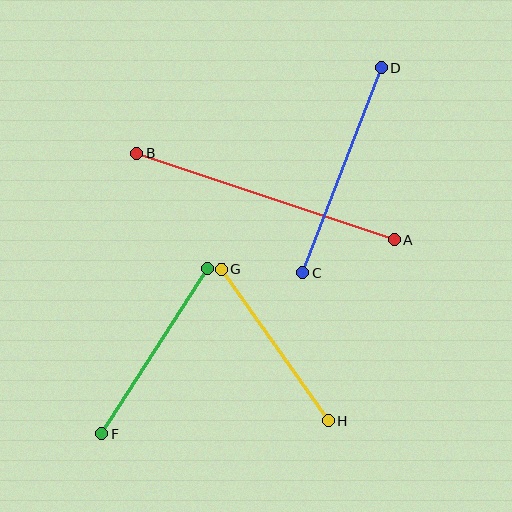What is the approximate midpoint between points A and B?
The midpoint is at approximately (266, 196) pixels.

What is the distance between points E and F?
The distance is approximately 196 pixels.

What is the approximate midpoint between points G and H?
The midpoint is at approximately (275, 345) pixels.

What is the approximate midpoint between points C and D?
The midpoint is at approximately (342, 170) pixels.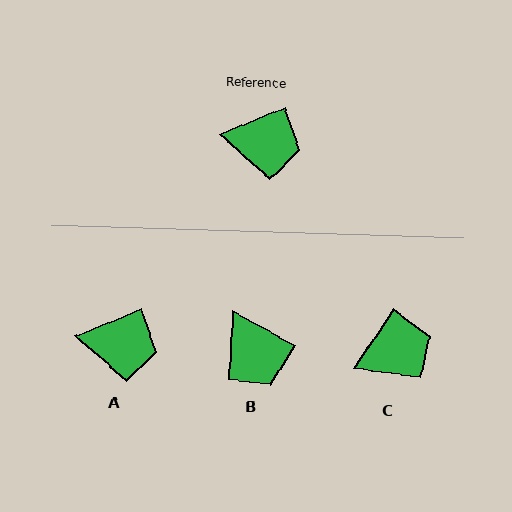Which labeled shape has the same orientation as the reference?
A.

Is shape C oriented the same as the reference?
No, it is off by about 33 degrees.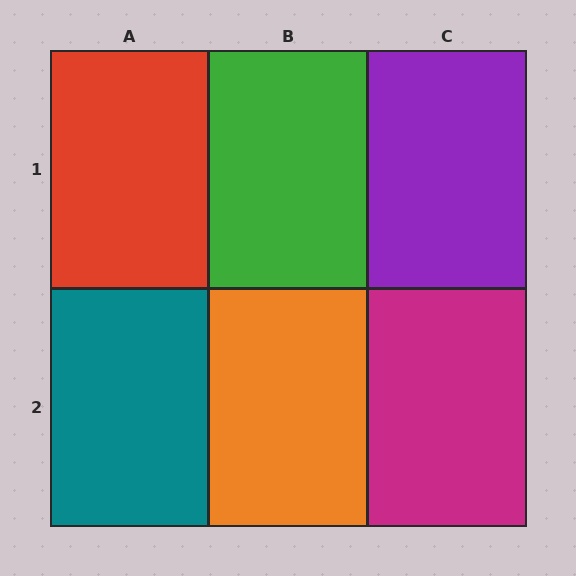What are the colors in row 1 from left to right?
Red, green, purple.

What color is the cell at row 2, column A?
Teal.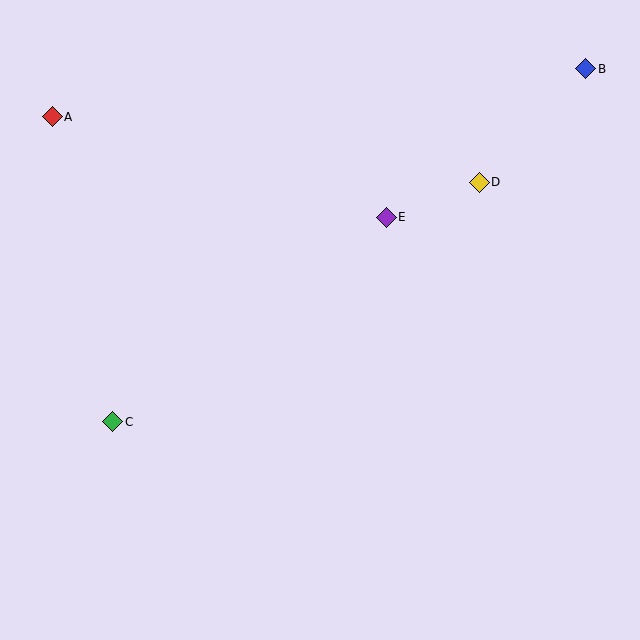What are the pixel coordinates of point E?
Point E is at (386, 217).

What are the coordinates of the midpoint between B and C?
The midpoint between B and C is at (349, 245).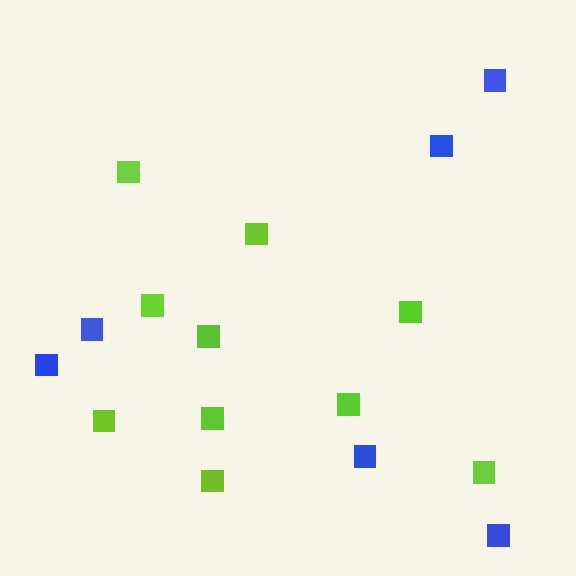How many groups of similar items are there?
There are 2 groups: one group of lime squares (10) and one group of blue squares (6).